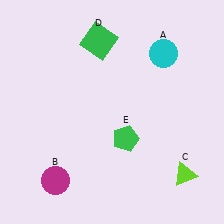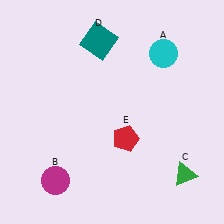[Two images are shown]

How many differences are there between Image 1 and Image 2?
There are 3 differences between the two images.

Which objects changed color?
C changed from lime to green. D changed from green to teal. E changed from green to red.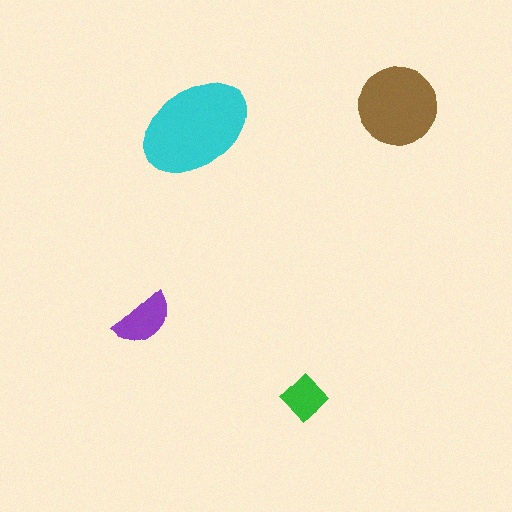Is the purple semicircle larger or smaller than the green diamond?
Larger.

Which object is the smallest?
The green diamond.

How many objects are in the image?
There are 4 objects in the image.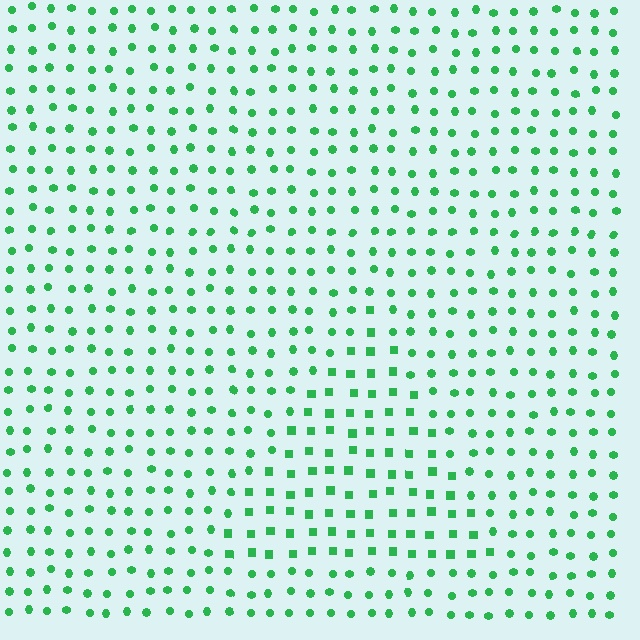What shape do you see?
I see a triangle.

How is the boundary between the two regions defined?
The boundary is defined by a change in element shape: squares inside vs. circles outside. All elements share the same color and spacing.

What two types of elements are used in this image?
The image uses squares inside the triangle region and circles outside it.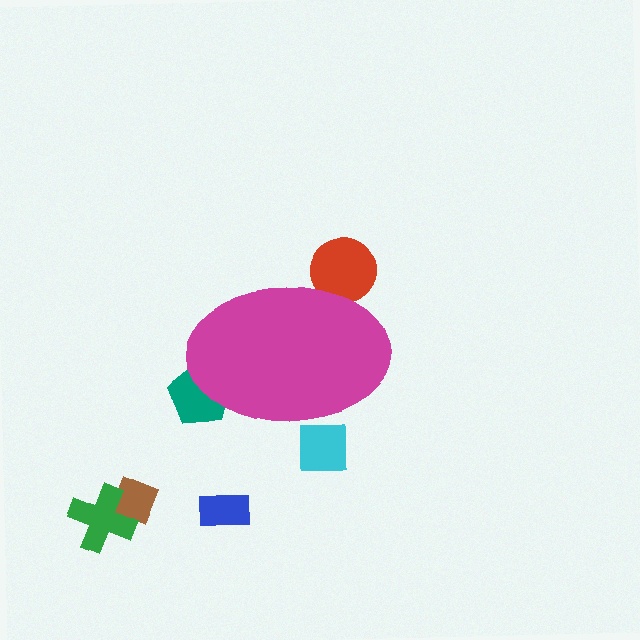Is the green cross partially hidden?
No, the green cross is fully visible.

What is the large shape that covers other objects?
A magenta ellipse.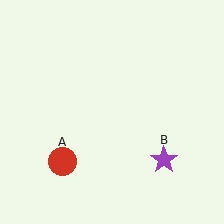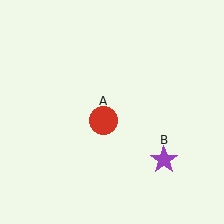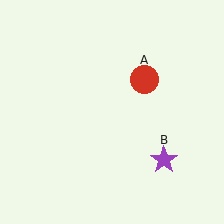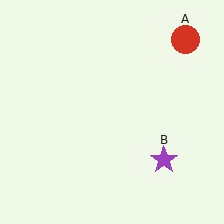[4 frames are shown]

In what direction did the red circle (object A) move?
The red circle (object A) moved up and to the right.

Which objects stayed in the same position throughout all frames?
Purple star (object B) remained stationary.